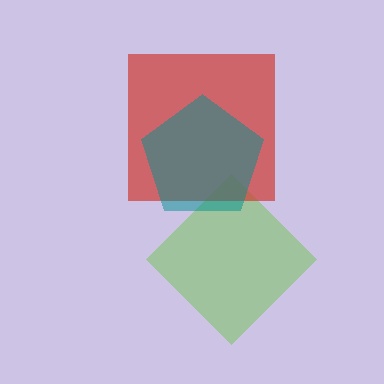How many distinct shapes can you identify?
There are 3 distinct shapes: a lime diamond, a red square, a teal pentagon.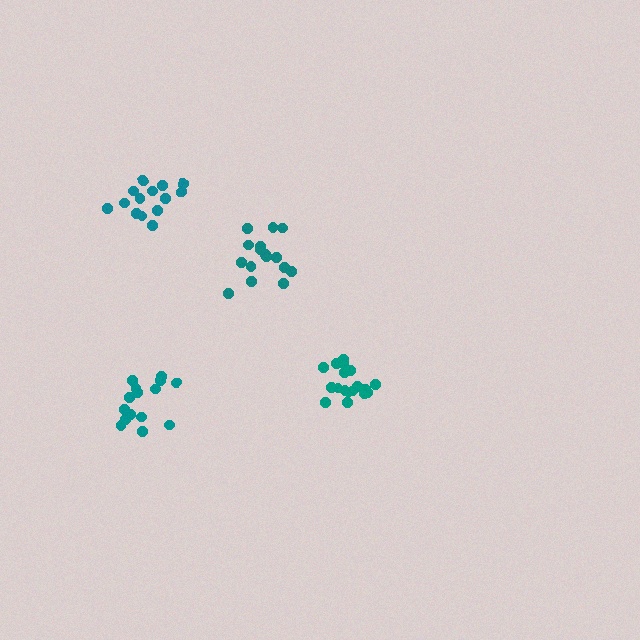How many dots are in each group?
Group 1: 15 dots, Group 2: 14 dots, Group 3: 18 dots, Group 4: 16 dots (63 total).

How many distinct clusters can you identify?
There are 4 distinct clusters.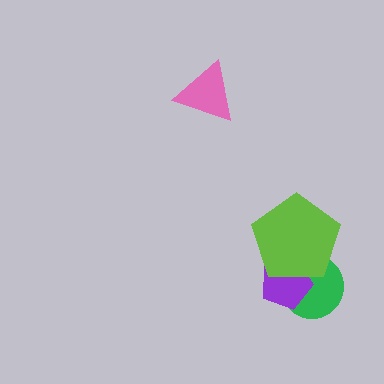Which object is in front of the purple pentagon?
The lime pentagon is in front of the purple pentagon.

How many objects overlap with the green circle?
2 objects overlap with the green circle.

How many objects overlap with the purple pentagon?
2 objects overlap with the purple pentagon.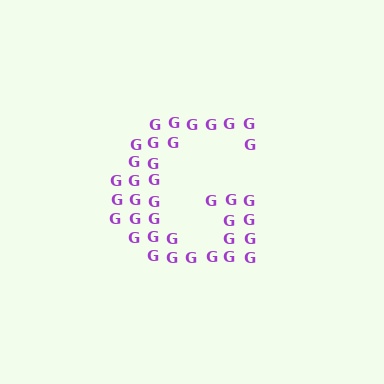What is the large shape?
The large shape is the letter G.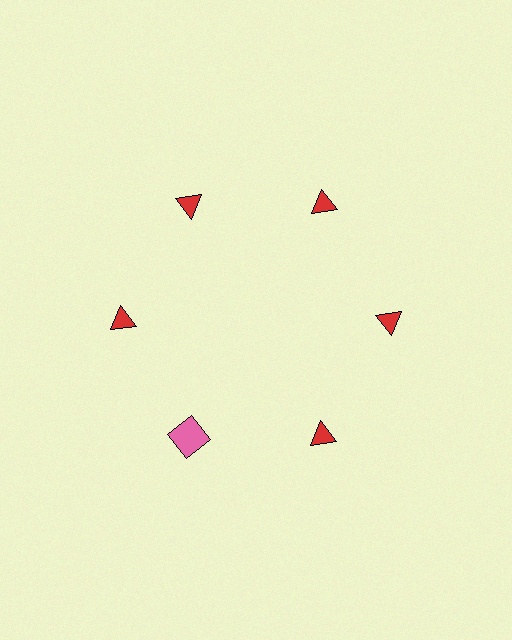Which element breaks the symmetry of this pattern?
The pink square at roughly the 7 o'clock position breaks the symmetry. All other shapes are red triangles.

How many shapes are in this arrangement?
There are 6 shapes arranged in a ring pattern.